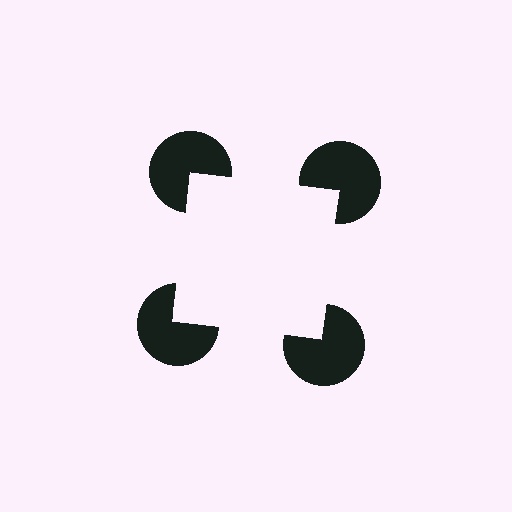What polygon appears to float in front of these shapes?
An illusory square — its edges are inferred from the aligned wedge cuts in the pac-man discs, not physically drawn.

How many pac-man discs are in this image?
There are 4 — one at each vertex of the illusory square.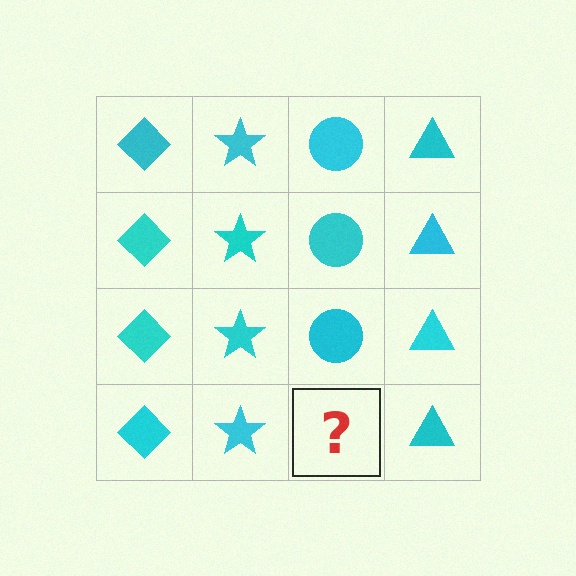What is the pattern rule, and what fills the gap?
The rule is that each column has a consistent shape. The gap should be filled with a cyan circle.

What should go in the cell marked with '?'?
The missing cell should contain a cyan circle.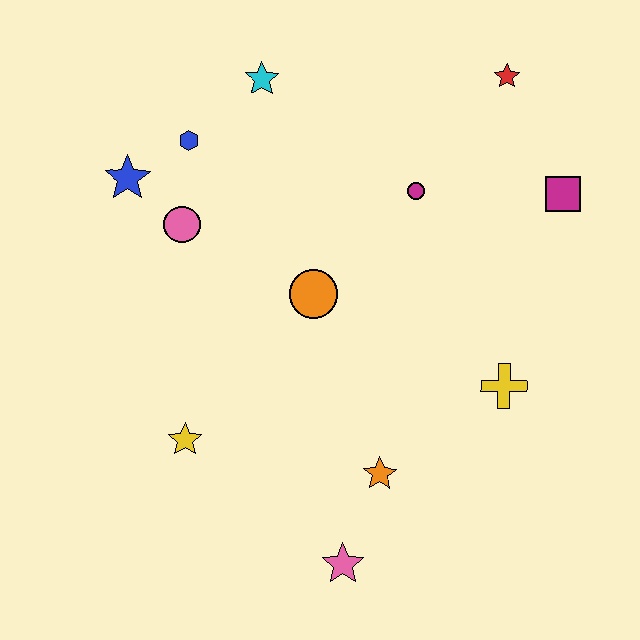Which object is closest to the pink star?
The orange star is closest to the pink star.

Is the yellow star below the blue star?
Yes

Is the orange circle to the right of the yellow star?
Yes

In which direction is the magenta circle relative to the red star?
The magenta circle is below the red star.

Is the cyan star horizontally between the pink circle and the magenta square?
Yes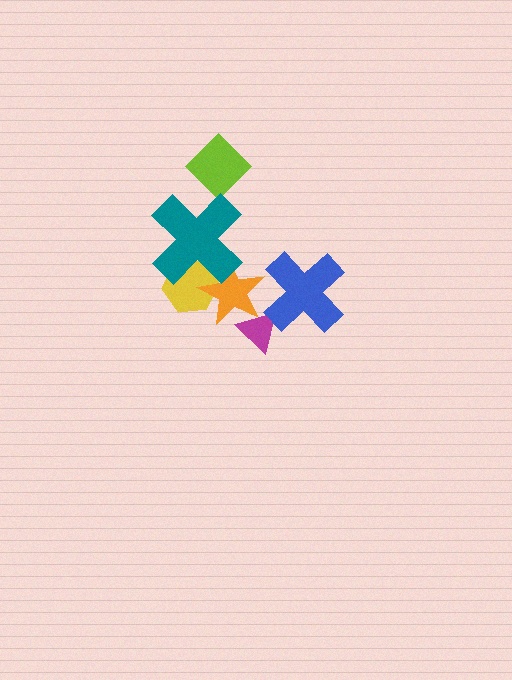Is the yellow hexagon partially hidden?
Yes, it is partially covered by another shape.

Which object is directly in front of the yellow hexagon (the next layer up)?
The orange star is directly in front of the yellow hexagon.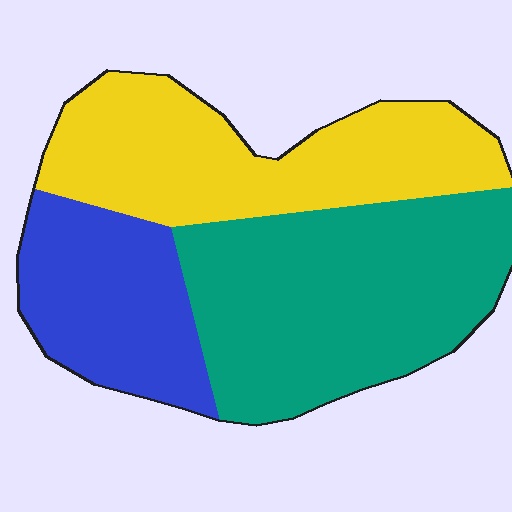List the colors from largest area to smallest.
From largest to smallest: teal, yellow, blue.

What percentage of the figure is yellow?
Yellow covers 35% of the figure.